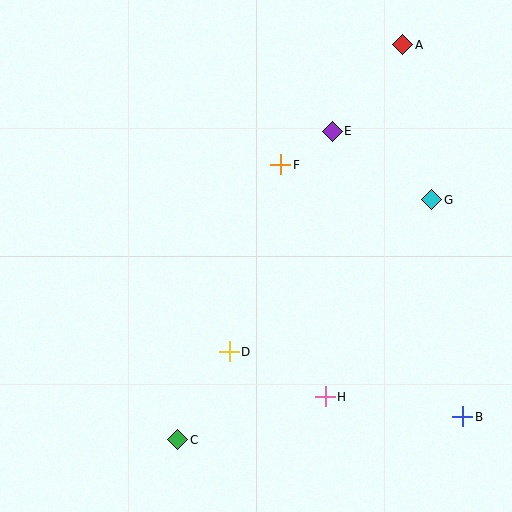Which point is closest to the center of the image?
Point F at (281, 165) is closest to the center.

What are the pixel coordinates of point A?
Point A is at (403, 45).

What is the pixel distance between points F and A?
The distance between F and A is 171 pixels.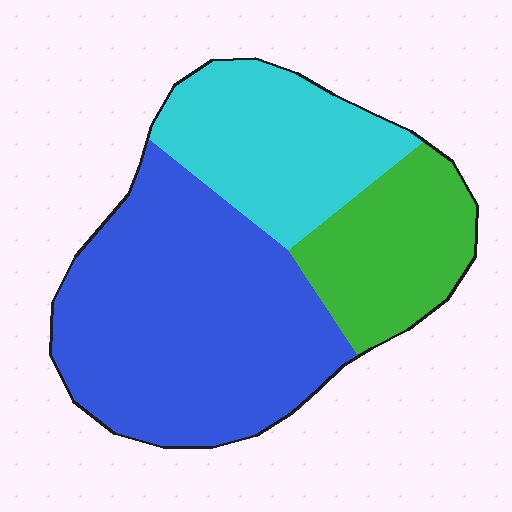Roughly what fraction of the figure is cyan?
Cyan takes up about one quarter (1/4) of the figure.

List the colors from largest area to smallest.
From largest to smallest: blue, cyan, green.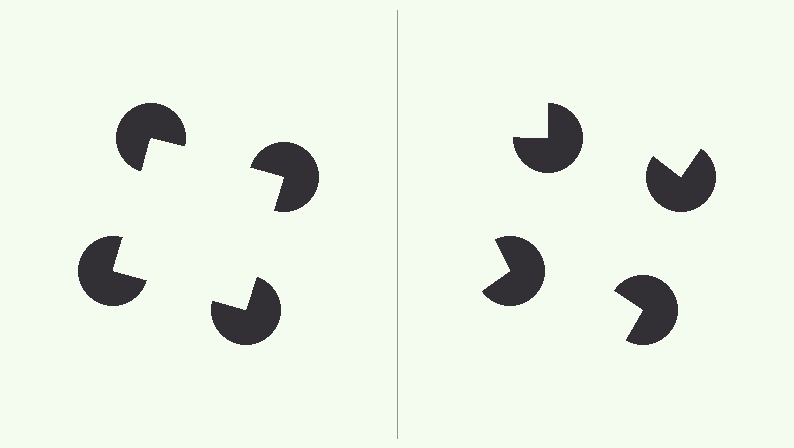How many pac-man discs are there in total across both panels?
8 — 4 on each side.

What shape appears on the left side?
An illusory square.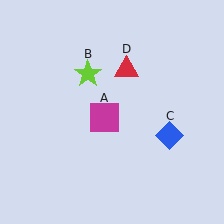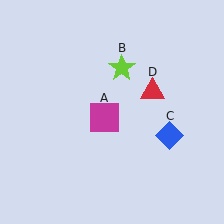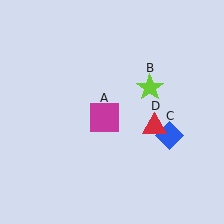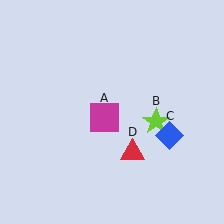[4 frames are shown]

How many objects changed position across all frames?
2 objects changed position: lime star (object B), red triangle (object D).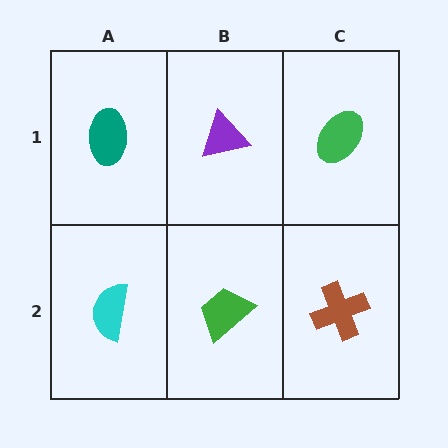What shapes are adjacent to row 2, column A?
A teal ellipse (row 1, column A), a green trapezoid (row 2, column B).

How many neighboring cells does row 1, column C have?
2.